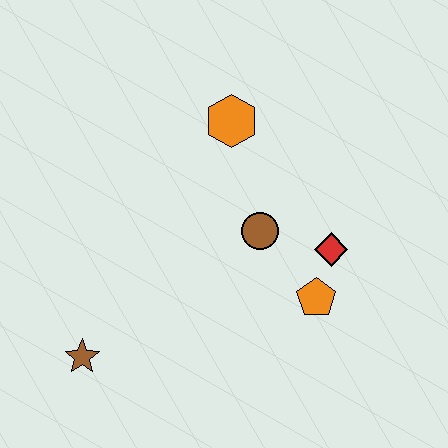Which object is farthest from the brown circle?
The brown star is farthest from the brown circle.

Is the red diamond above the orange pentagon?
Yes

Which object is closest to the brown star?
The brown circle is closest to the brown star.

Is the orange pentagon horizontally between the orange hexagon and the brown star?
No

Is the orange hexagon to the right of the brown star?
Yes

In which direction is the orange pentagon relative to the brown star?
The orange pentagon is to the right of the brown star.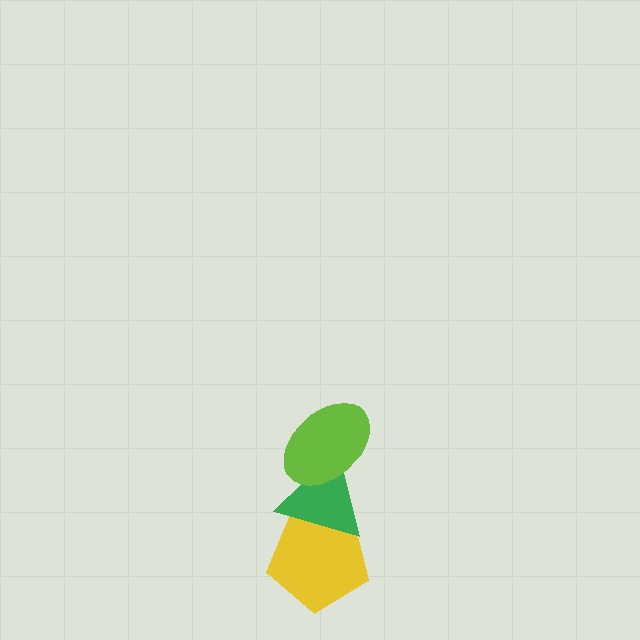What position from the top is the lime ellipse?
The lime ellipse is 1st from the top.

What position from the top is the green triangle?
The green triangle is 2nd from the top.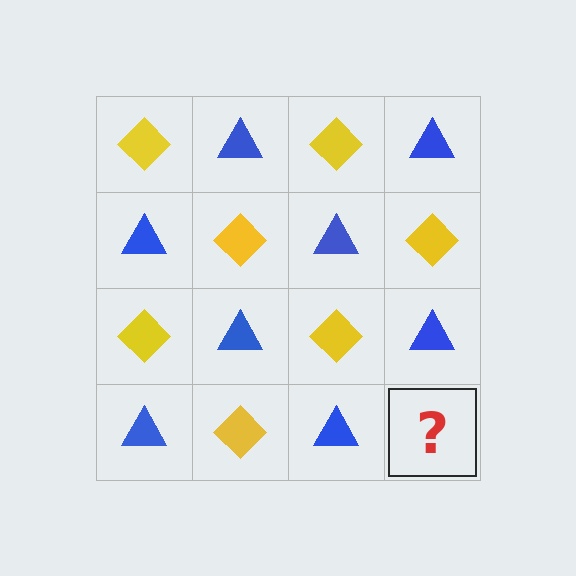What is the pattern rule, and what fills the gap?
The rule is that it alternates yellow diamond and blue triangle in a checkerboard pattern. The gap should be filled with a yellow diamond.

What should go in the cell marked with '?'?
The missing cell should contain a yellow diamond.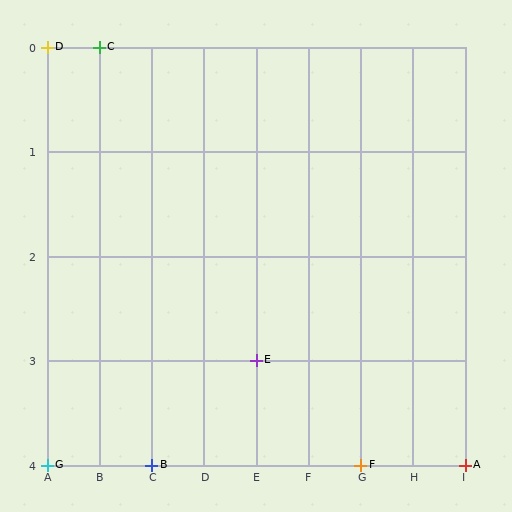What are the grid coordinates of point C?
Point C is at grid coordinates (B, 0).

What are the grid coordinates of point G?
Point G is at grid coordinates (A, 4).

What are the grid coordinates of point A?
Point A is at grid coordinates (I, 4).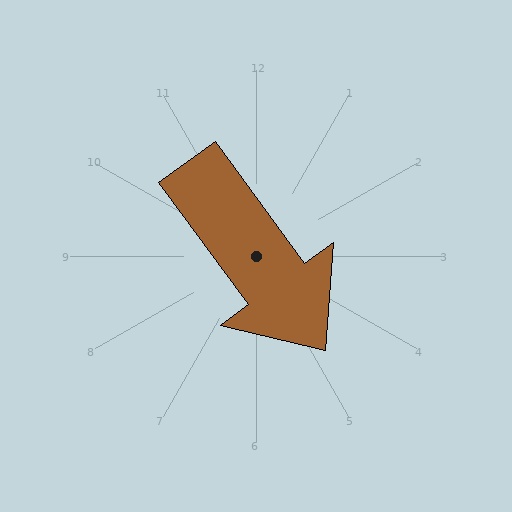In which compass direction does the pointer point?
Southeast.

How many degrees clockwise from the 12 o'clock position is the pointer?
Approximately 144 degrees.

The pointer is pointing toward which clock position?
Roughly 5 o'clock.